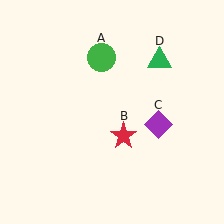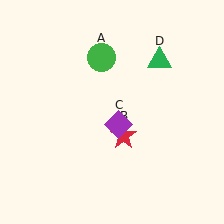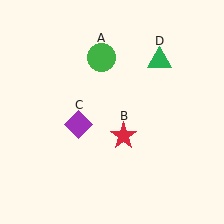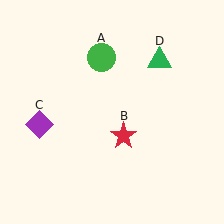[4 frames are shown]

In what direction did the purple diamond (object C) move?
The purple diamond (object C) moved left.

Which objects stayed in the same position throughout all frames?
Green circle (object A) and red star (object B) and green triangle (object D) remained stationary.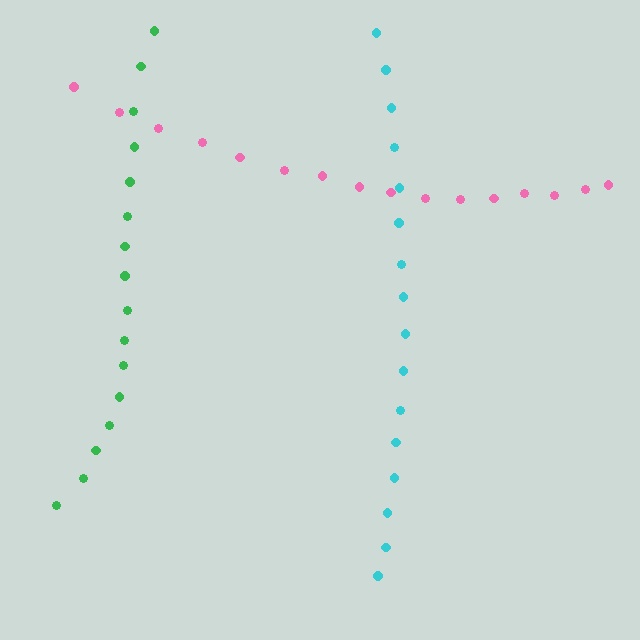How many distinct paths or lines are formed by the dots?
There are 3 distinct paths.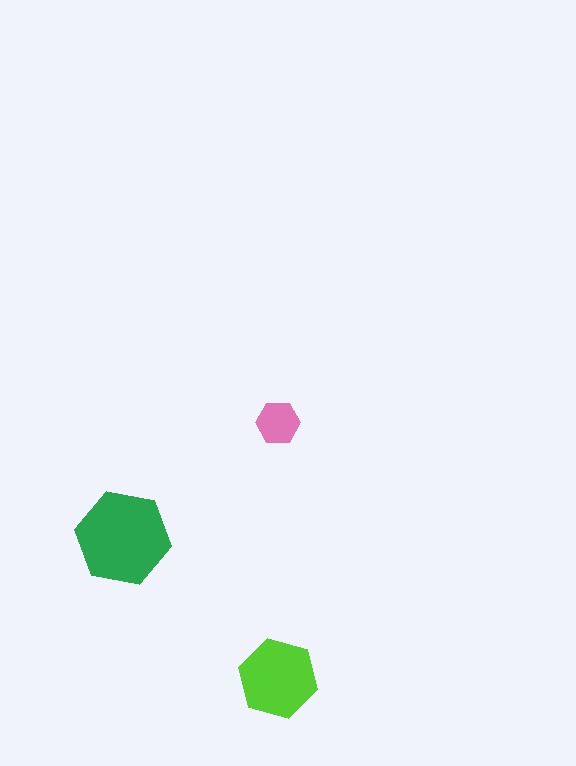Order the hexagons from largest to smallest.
the green one, the lime one, the pink one.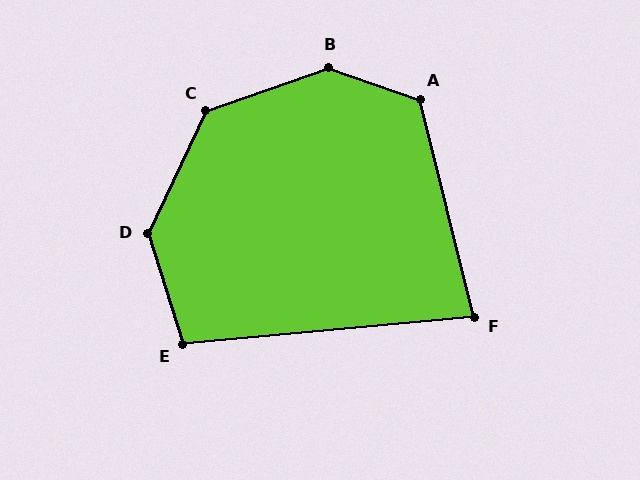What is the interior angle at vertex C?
Approximately 135 degrees (obtuse).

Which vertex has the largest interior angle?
B, at approximately 142 degrees.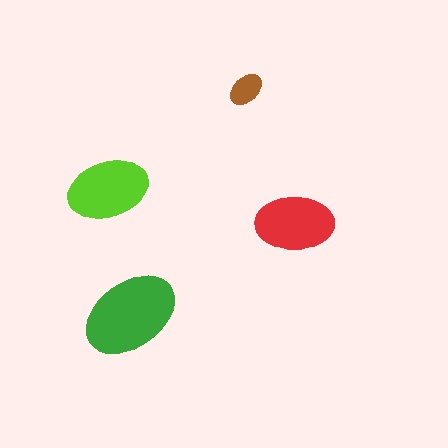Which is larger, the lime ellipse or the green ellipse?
The green one.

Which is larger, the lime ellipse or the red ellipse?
The lime one.